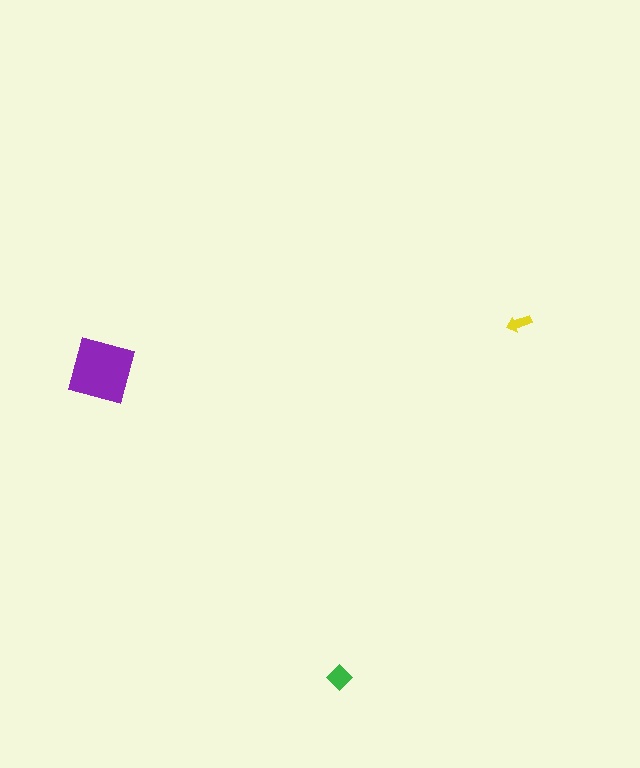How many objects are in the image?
There are 3 objects in the image.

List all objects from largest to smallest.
The purple square, the green diamond, the yellow arrow.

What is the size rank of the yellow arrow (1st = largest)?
3rd.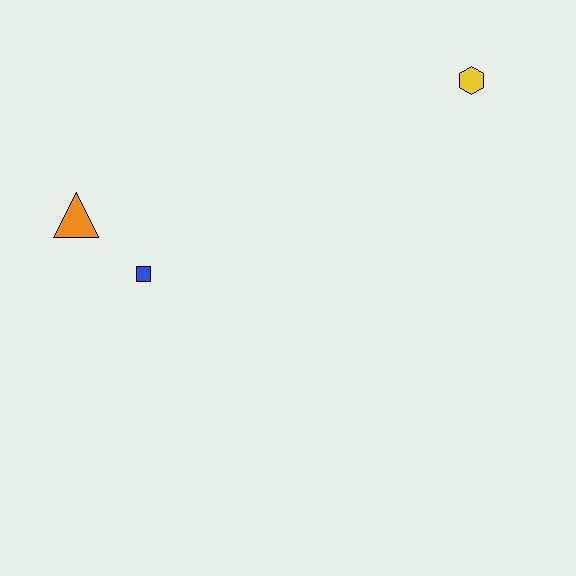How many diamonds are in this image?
There are no diamonds.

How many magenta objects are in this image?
There are no magenta objects.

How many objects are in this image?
There are 3 objects.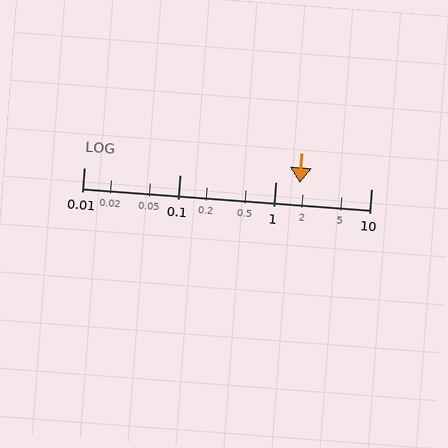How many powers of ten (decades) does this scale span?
The scale spans 3 decades, from 0.01 to 10.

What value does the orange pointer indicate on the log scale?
The pointer indicates approximately 1.8.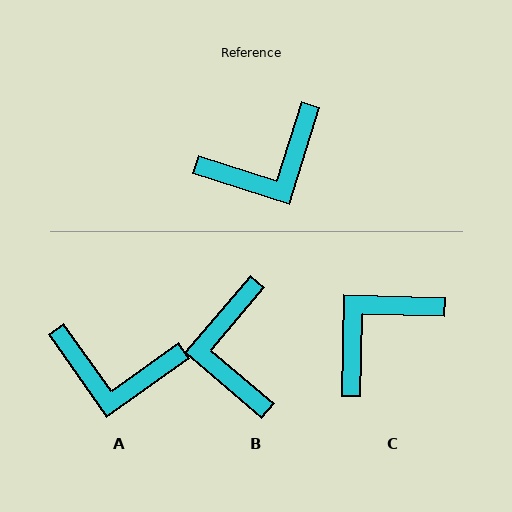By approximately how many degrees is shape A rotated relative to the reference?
Approximately 37 degrees clockwise.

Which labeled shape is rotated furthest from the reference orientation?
C, about 164 degrees away.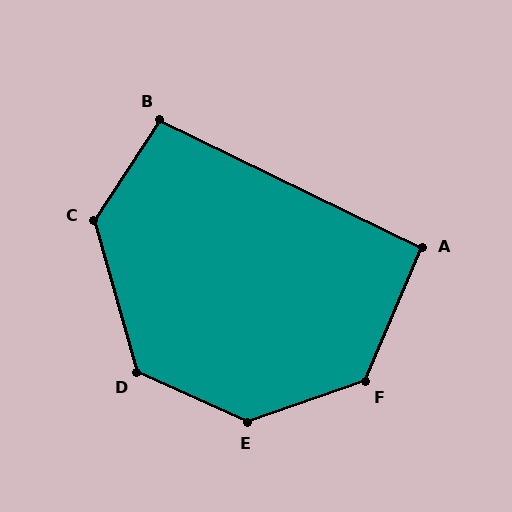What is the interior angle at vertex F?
Approximately 132 degrees (obtuse).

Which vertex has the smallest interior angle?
A, at approximately 93 degrees.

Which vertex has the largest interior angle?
E, at approximately 136 degrees.